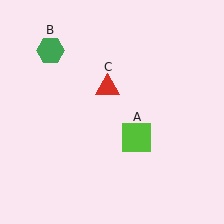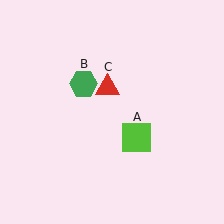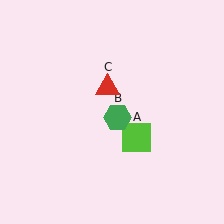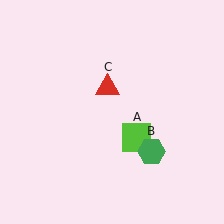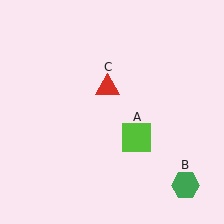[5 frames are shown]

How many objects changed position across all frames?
1 object changed position: green hexagon (object B).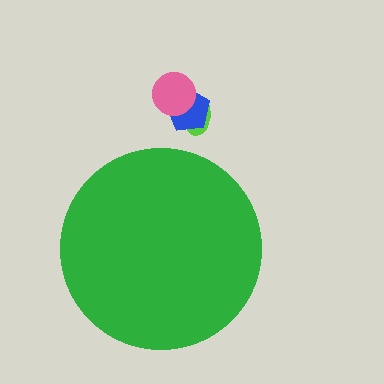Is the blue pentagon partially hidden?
No, the blue pentagon is fully visible.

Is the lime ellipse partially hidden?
No, the lime ellipse is fully visible.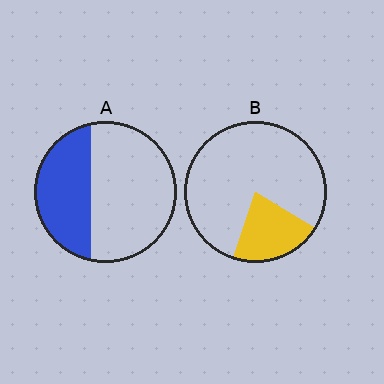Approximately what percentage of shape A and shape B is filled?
A is approximately 35% and B is approximately 20%.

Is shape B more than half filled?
No.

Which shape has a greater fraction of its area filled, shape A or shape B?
Shape A.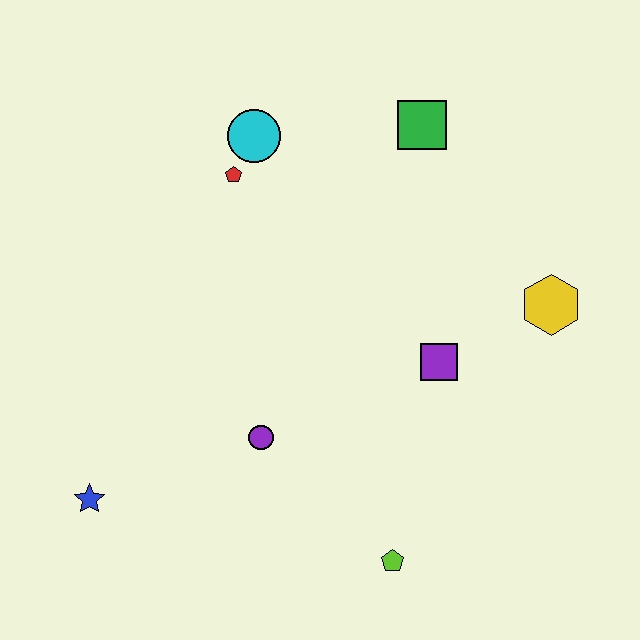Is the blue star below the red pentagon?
Yes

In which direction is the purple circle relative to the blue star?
The purple circle is to the right of the blue star.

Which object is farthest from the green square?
The blue star is farthest from the green square.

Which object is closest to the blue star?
The purple circle is closest to the blue star.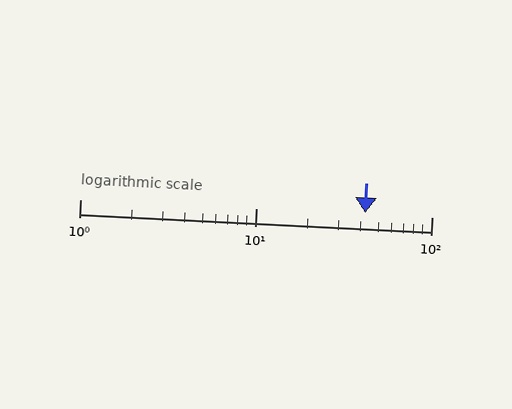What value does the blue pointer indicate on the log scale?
The pointer indicates approximately 42.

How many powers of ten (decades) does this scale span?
The scale spans 2 decades, from 1 to 100.